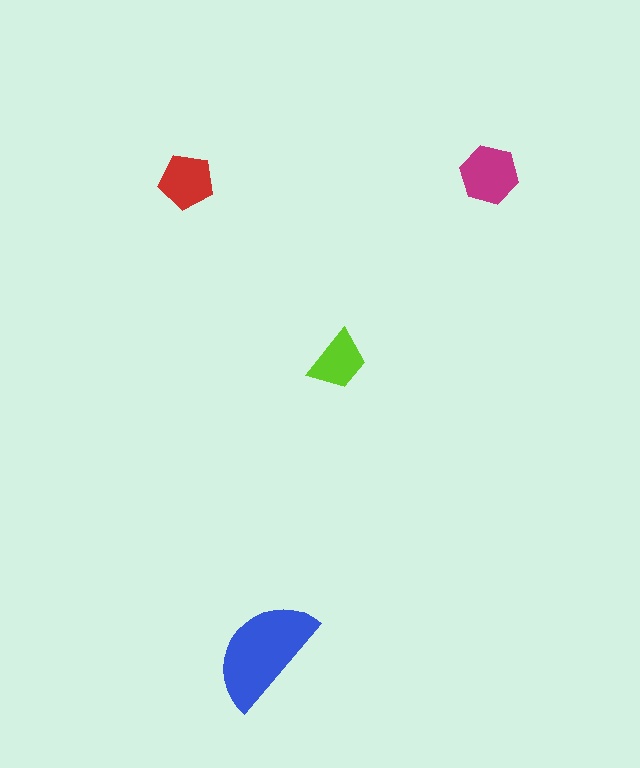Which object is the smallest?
The lime trapezoid.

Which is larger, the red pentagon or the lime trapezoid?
The red pentagon.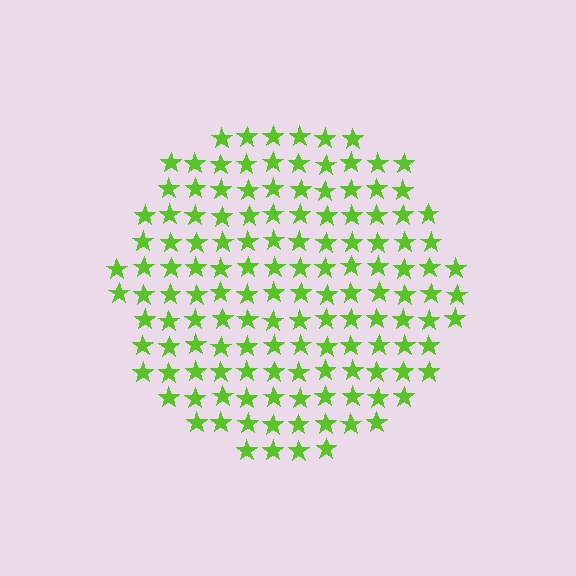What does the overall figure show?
The overall figure shows a circle.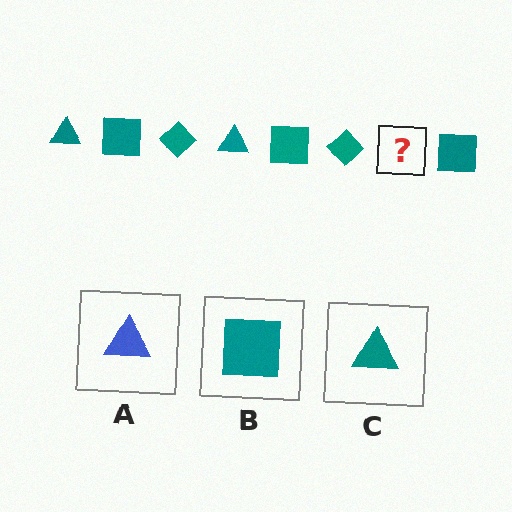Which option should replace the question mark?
Option C.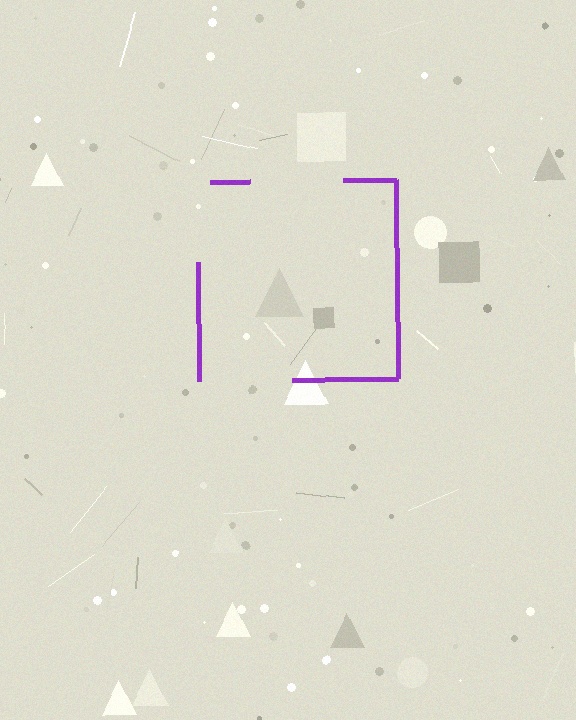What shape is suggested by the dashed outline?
The dashed outline suggests a square.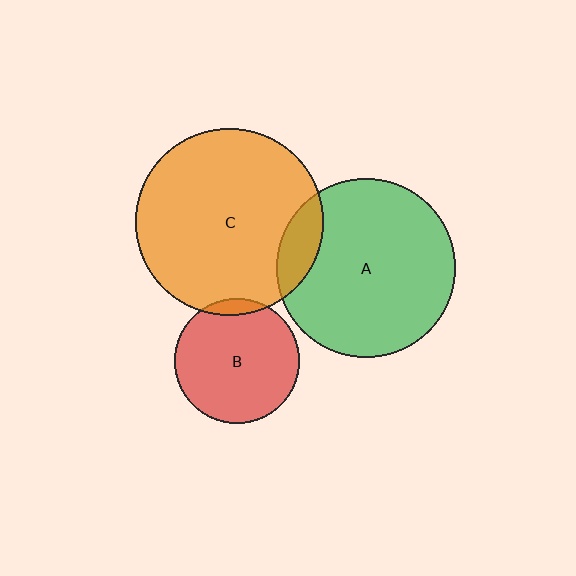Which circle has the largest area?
Circle C (orange).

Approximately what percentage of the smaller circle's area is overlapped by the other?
Approximately 5%.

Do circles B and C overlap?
Yes.